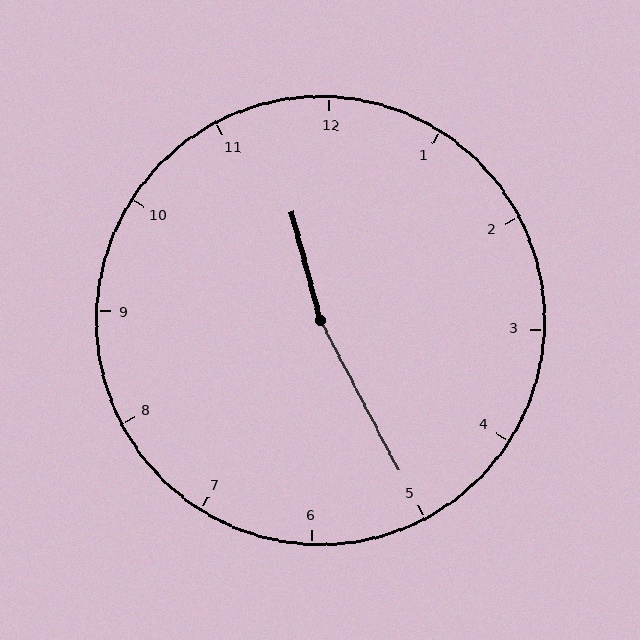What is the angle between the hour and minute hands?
Approximately 168 degrees.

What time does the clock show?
11:25.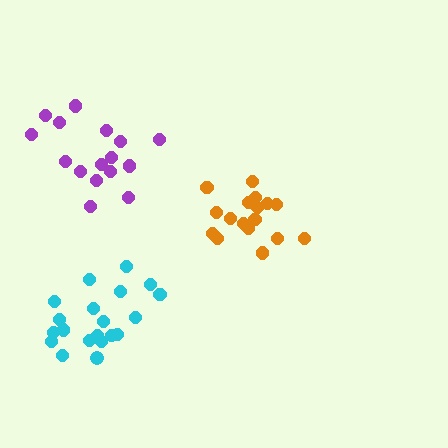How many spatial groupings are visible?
There are 3 spatial groupings.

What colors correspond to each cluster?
The clusters are colored: orange, cyan, purple.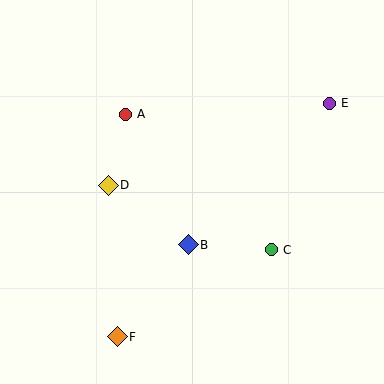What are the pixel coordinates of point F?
Point F is at (117, 337).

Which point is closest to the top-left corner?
Point A is closest to the top-left corner.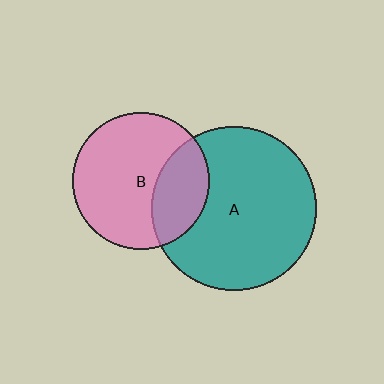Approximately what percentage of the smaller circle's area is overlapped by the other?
Approximately 30%.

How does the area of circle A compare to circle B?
Approximately 1.4 times.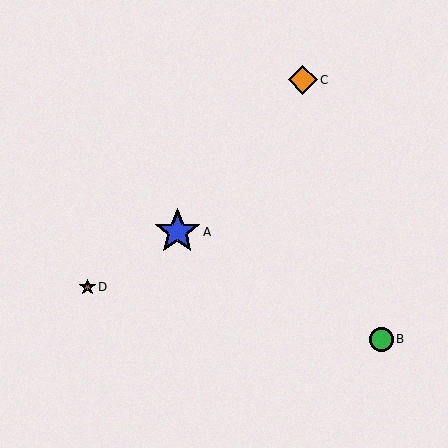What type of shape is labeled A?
Shape A is a blue star.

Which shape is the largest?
The blue star (labeled A) is the largest.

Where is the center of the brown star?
The center of the brown star is at (87, 287).